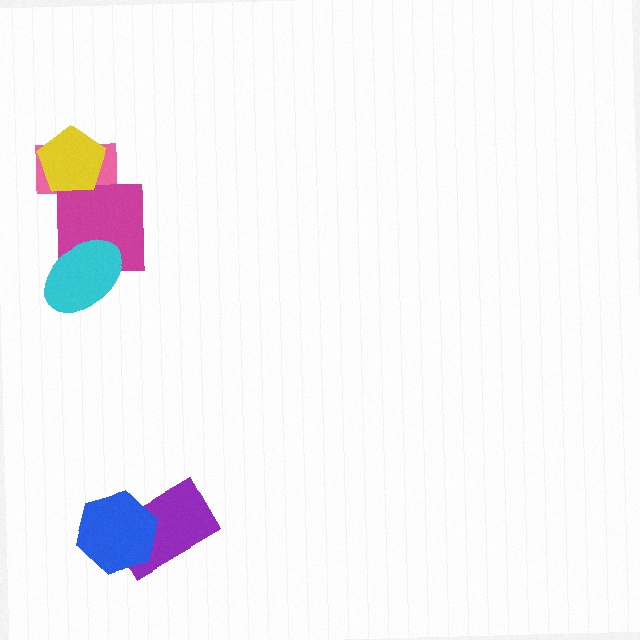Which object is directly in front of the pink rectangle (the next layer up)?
The magenta square is directly in front of the pink rectangle.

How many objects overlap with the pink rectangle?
2 objects overlap with the pink rectangle.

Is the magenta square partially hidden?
Yes, it is partially covered by another shape.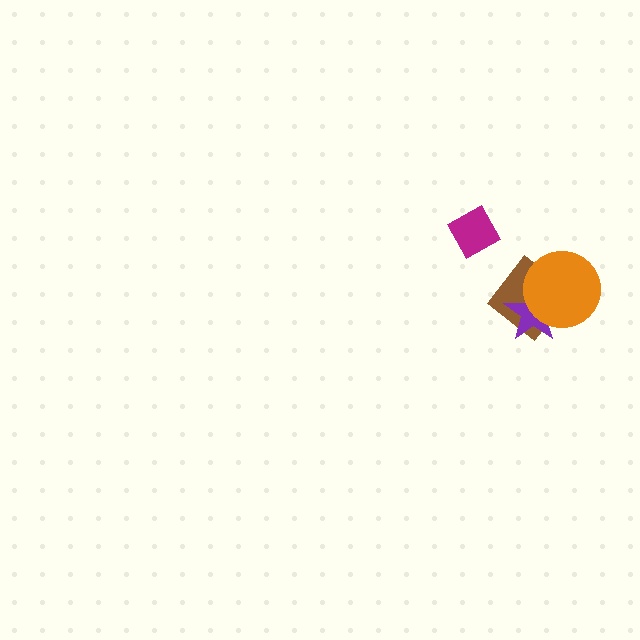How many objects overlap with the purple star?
2 objects overlap with the purple star.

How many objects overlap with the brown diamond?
2 objects overlap with the brown diamond.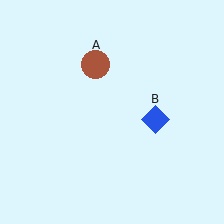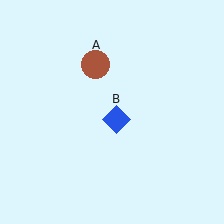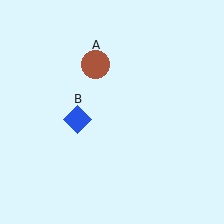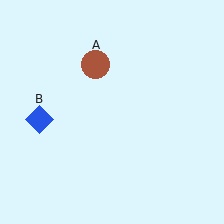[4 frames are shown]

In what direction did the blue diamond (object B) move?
The blue diamond (object B) moved left.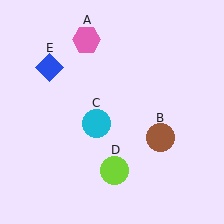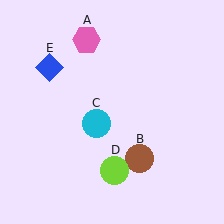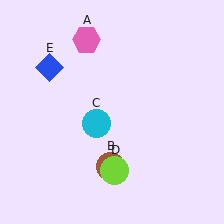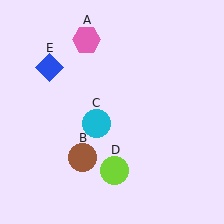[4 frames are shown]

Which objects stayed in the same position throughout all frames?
Pink hexagon (object A) and cyan circle (object C) and lime circle (object D) and blue diamond (object E) remained stationary.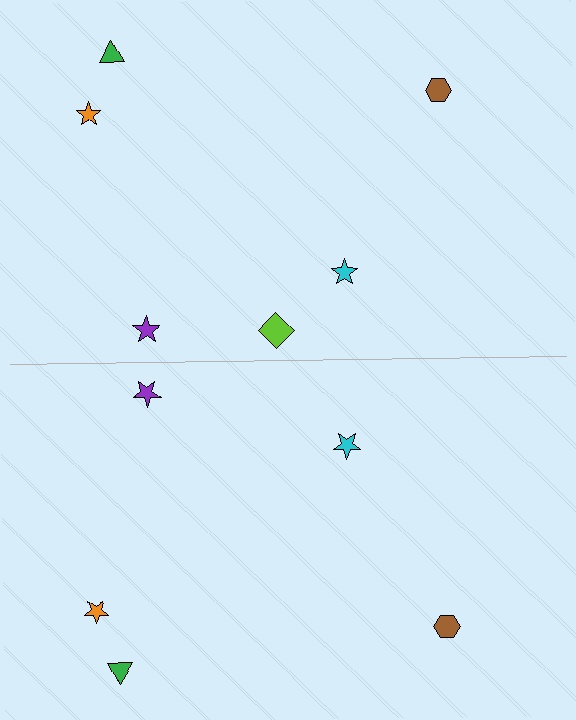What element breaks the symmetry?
A lime diamond is missing from the bottom side.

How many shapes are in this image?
There are 11 shapes in this image.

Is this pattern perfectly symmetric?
No, the pattern is not perfectly symmetric. A lime diamond is missing from the bottom side.